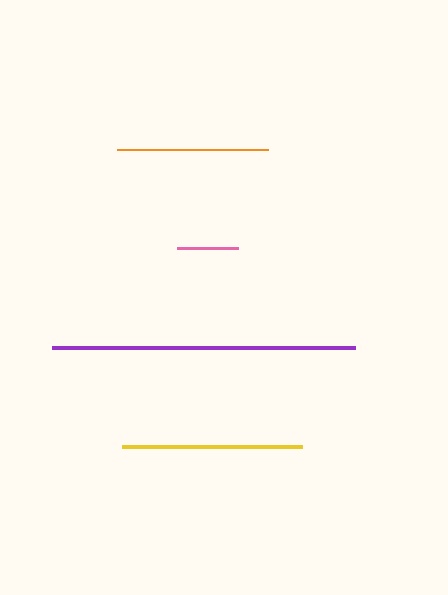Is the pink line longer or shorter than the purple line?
The purple line is longer than the pink line.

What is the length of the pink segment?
The pink segment is approximately 61 pixels long.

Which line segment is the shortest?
The pink line is the shortest at approximately 61 pixels.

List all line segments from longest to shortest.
From longest to shortest: purple, yellow, orange, pink.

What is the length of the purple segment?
The purple segment is approximately 304 pixels long.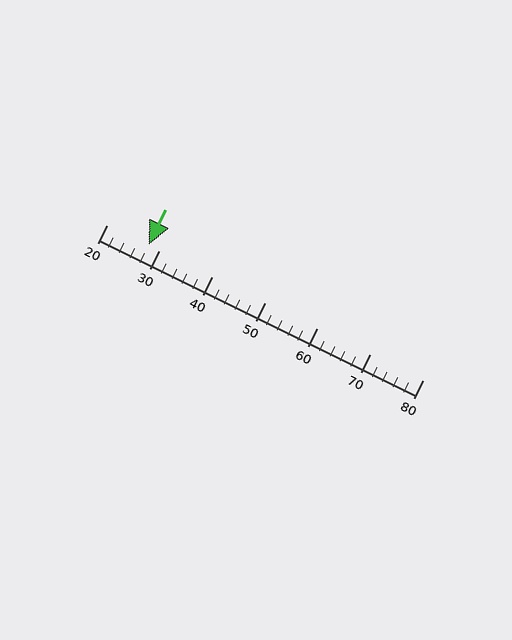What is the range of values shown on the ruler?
The ruler shows values from 20 to 80.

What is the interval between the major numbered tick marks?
The major tick marks are spaced 10 units apart.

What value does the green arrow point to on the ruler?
The green arrow points to approximately 28.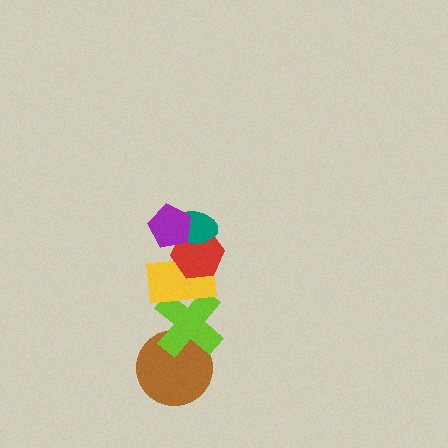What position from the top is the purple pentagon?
The purple pentagon is 1st from the top.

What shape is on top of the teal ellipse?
The purple pentagon is on top of the teal ellipse.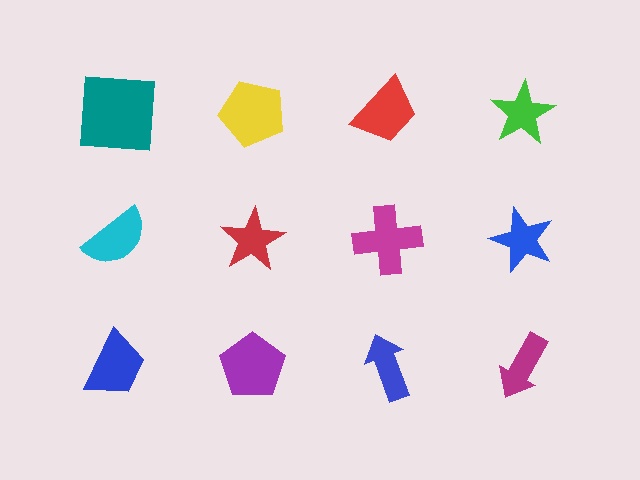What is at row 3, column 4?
A magenta arrow.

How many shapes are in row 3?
4 shapes.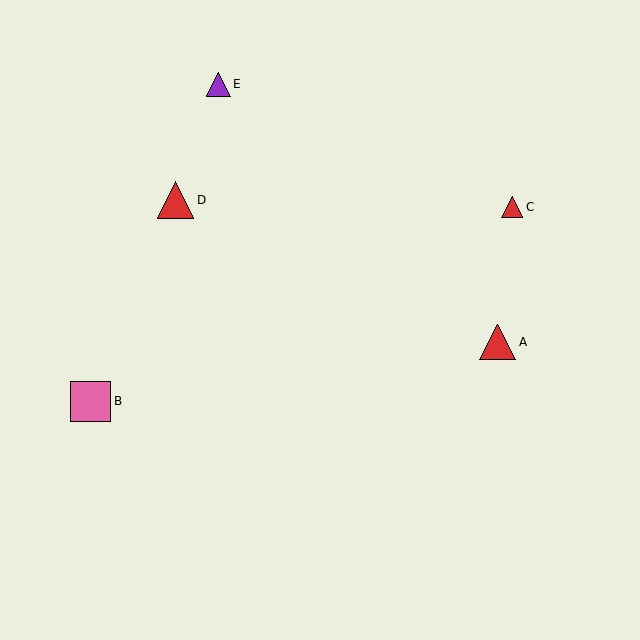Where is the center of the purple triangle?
The center of the purple triangle is at (218, 84).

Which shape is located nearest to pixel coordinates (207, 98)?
The purple triangle (labeled E) at (218, 84) is nearest to that location.